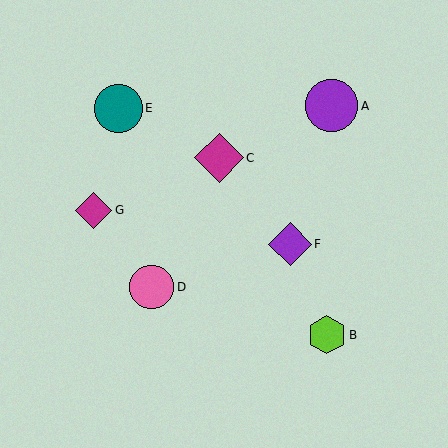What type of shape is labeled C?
Shape C is a magenta diamond.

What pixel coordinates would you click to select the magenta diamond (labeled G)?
Click at (94, 210) to select the magenta diamond G.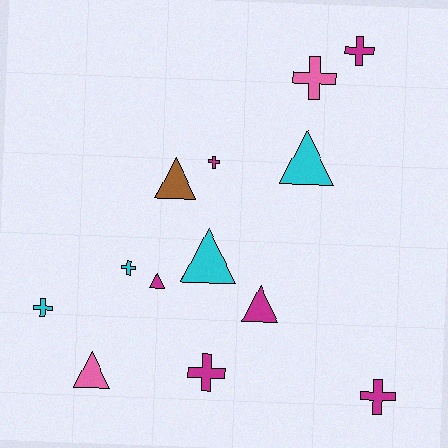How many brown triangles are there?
There is 1 brown triangle.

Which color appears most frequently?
Magenta, with 6 objects.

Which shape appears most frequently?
Cross, with 7 objects.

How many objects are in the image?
There are 13 objects.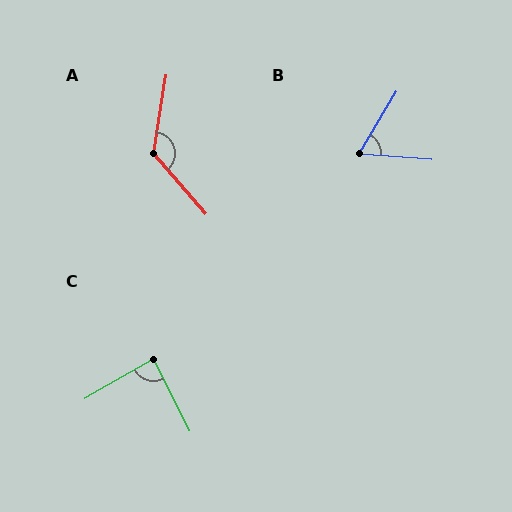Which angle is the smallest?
B, at approximately 64 degrees.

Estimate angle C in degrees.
Approximately 87 degrees.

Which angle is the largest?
A, at approximately 131 degrees.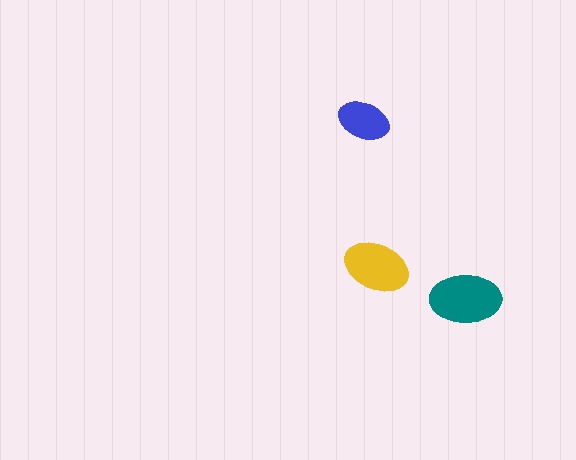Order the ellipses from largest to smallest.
the teal one, the yellow one, the blue one.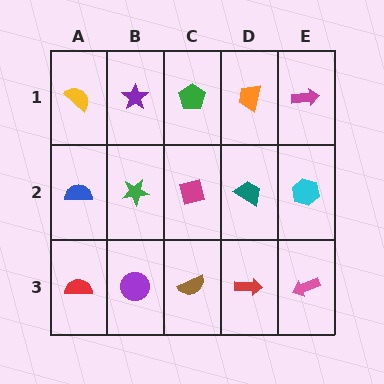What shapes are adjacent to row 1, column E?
A cyan hexagon (row 2, column E), an orange trapezoid (row 1, column D).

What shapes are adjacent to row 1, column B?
A green star (row 2, column B), a yellow semicircle (row 1, column A), a green pentagon (row 1, column C).